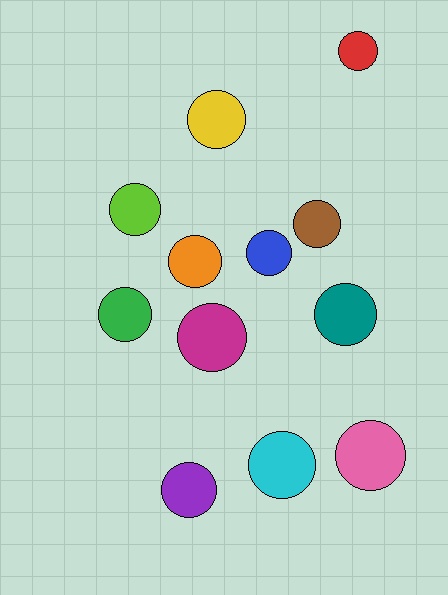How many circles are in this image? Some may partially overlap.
There are 12 circles.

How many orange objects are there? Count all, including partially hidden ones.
There is 1 orange object.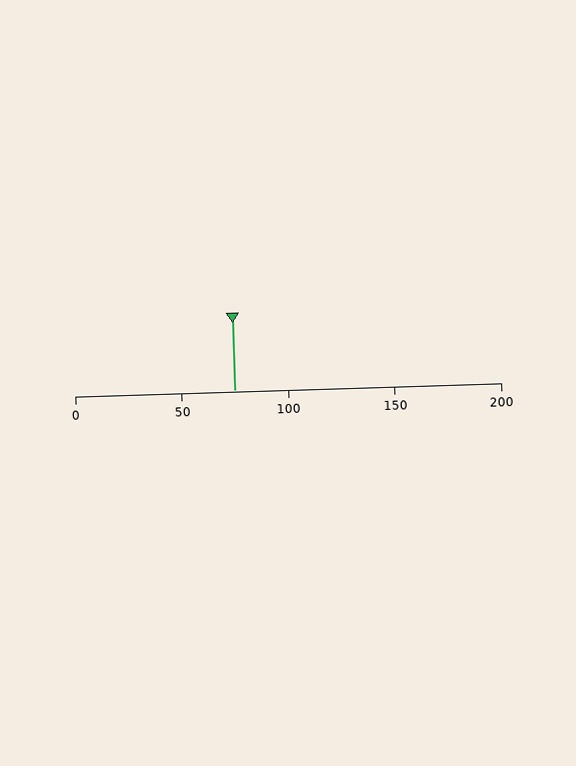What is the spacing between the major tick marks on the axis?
The major ticks are spaced 50 apart.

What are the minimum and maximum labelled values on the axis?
The axis runs from 0 to 200.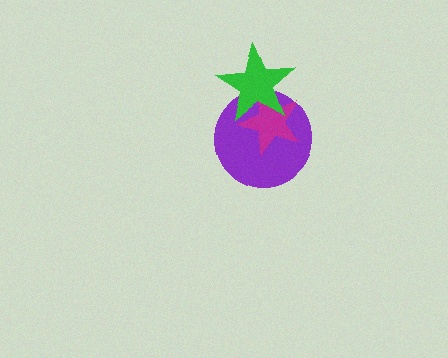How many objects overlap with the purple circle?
2 objects overlap with the purple circle.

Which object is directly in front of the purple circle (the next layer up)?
The magenta star is directly in front of the purple circle.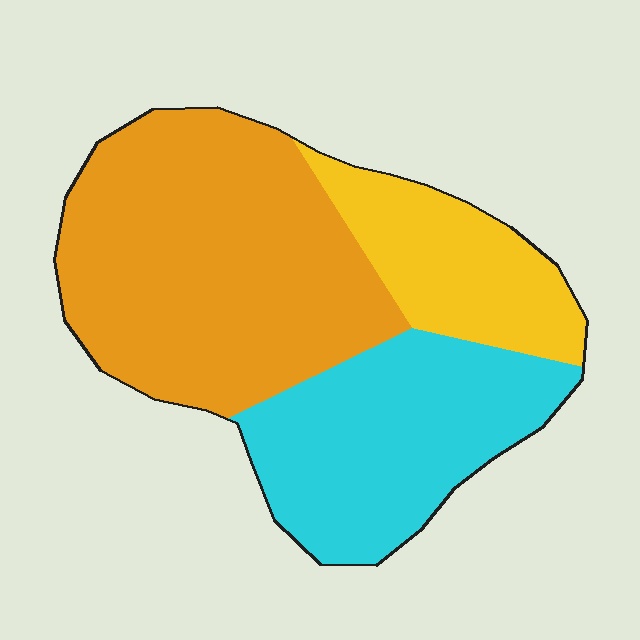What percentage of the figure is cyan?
Cyan takes up about one third (1/3) of the figure.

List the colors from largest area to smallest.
From largest to smallest: orange, cyan, yellow.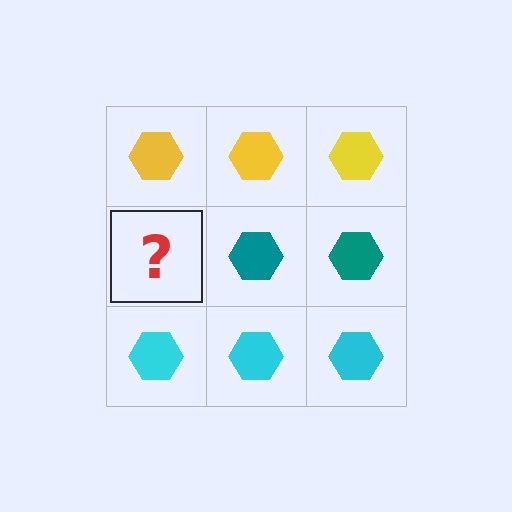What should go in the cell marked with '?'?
The missing cell should contain a teal hexagon.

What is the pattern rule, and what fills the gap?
The rule is that each row has a consistent color. The gap should be filled with a teal hexagon.